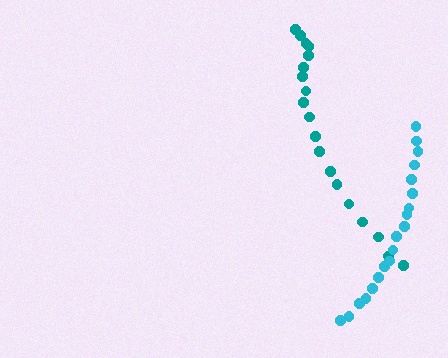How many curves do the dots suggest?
There are 2 distinct paths.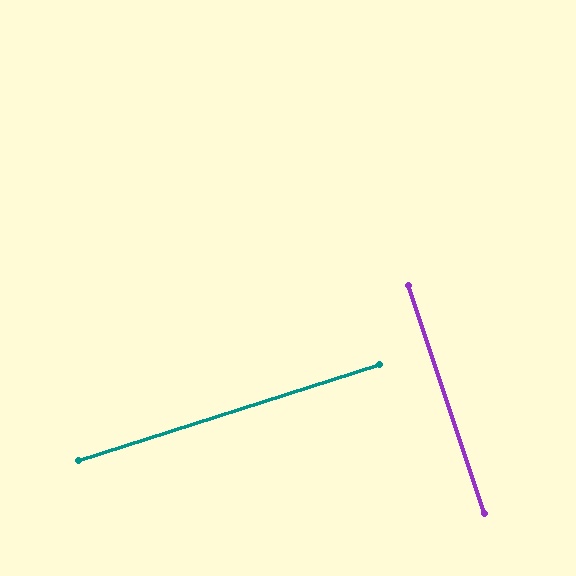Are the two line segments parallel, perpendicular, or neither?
Perpendicular — they meet at approximately 89°.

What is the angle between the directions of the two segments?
Approximately 89 degrees.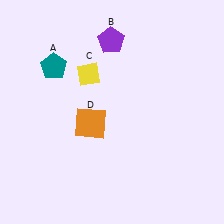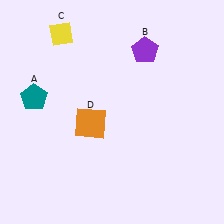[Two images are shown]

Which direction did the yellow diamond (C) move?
The yellow diamond (C) moved up.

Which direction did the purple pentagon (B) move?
The purple pentagon (B) moved right.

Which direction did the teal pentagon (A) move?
The teal pentagon (A) moved down.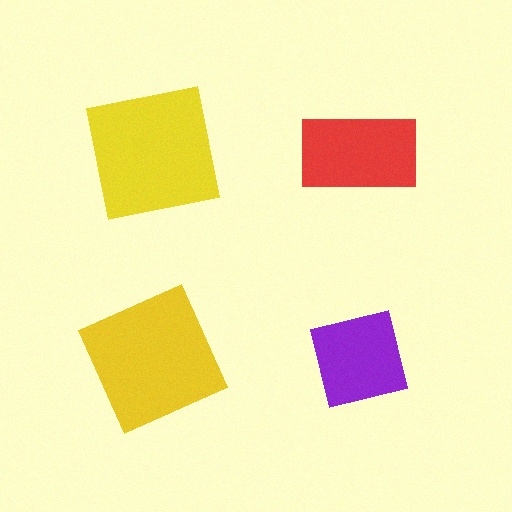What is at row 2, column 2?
A purple square.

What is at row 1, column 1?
A yellow square.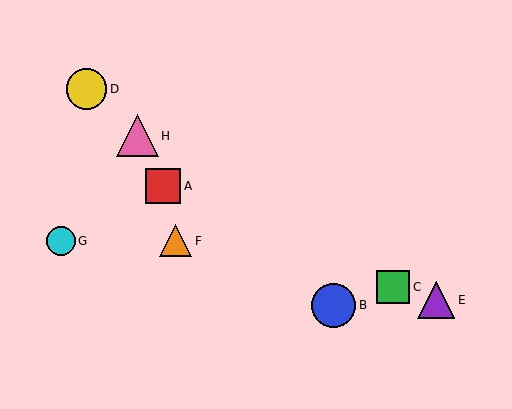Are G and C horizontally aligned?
No, G is at y≈241 and C is at y≈287.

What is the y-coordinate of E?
Object E is at y≈300.